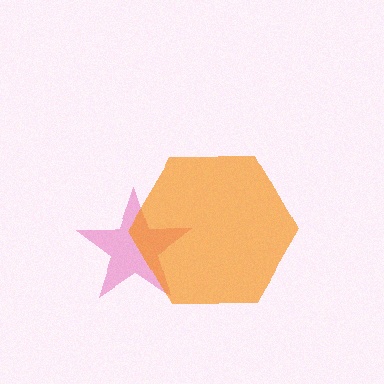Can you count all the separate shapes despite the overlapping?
Yes, there are 2 separate shapes.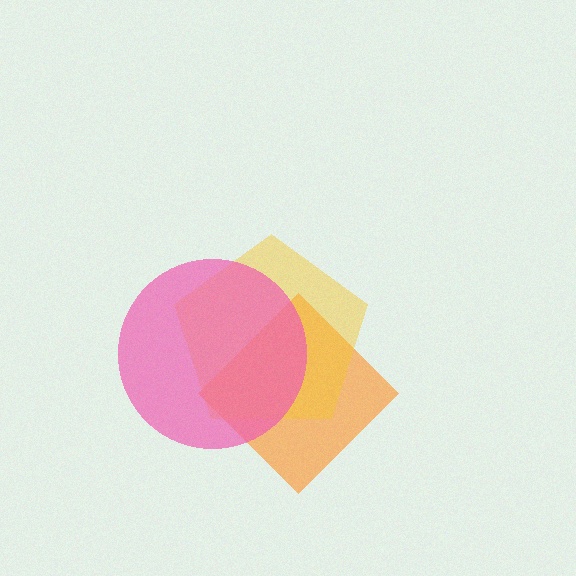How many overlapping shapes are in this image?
There are 3 overlapping shapes in the image.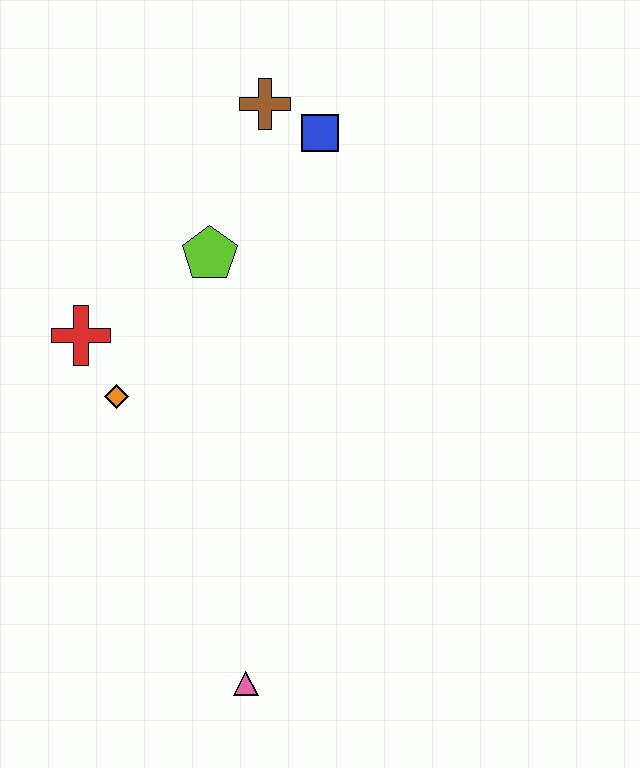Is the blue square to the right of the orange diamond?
Yes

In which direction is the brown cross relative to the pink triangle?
The brown cross is above the pink triangle.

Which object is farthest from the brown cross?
The pink triangle is farthest from the brown cross.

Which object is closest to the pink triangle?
The orange diamond is closest to the pink triangle.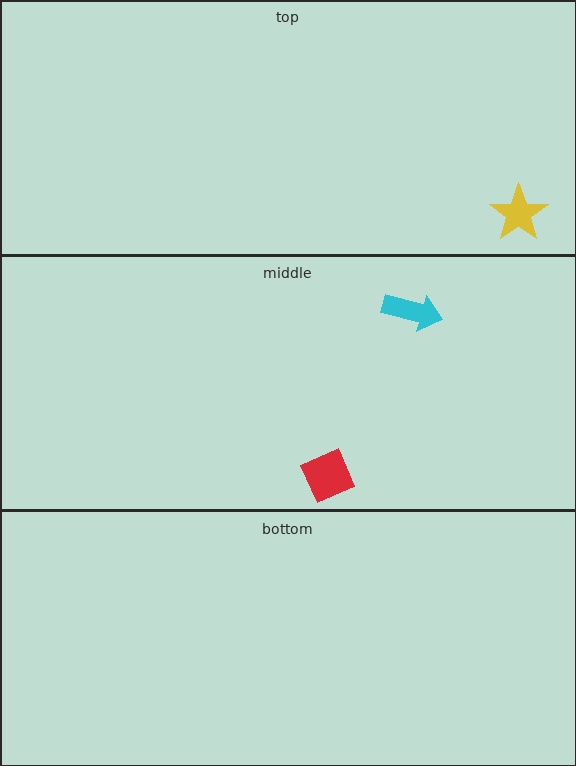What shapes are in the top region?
The yellow star.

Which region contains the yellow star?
The top region.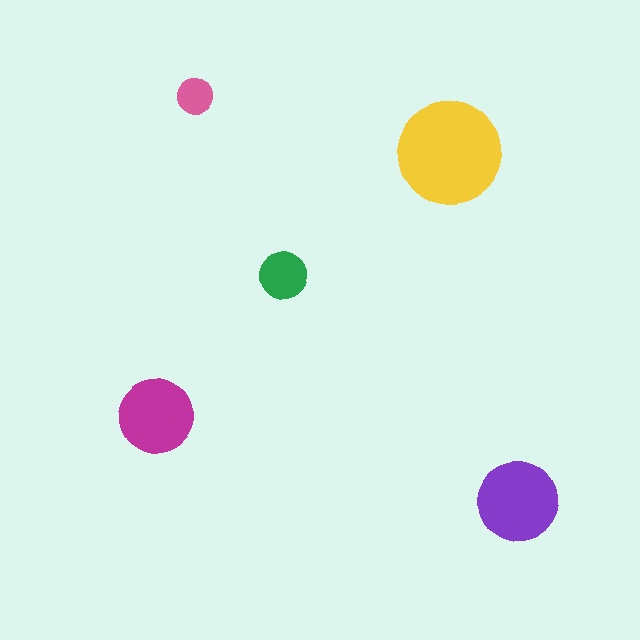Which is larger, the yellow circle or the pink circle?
The yellow one.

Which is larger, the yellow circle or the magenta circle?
The yellow one.